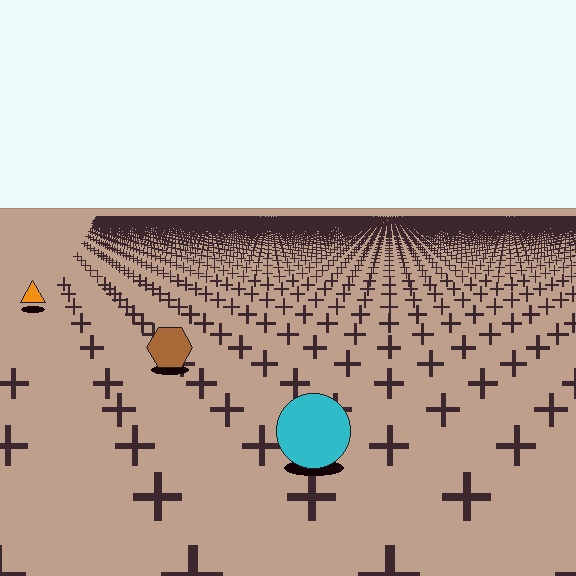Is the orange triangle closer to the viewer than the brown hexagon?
No. The brown hexagon is closer — you can tell from the texture gradient: the ground texture is coarser near it.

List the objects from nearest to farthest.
From nearest to farthest: the cyan circle, the brown hexagon, the orange triangle.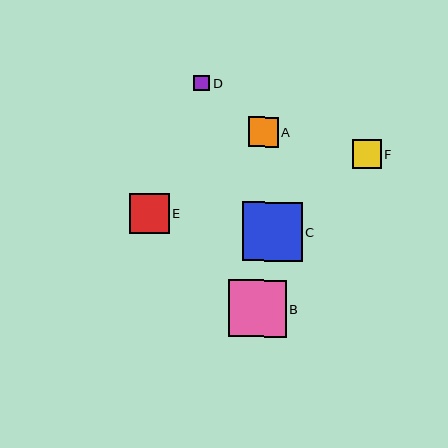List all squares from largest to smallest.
From largest to smallest: C, B, E, A, F, D.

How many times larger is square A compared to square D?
Square A is approximately 1.9 times the size of square D.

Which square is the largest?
Square C is the largest with a size of approximately 60 pixels.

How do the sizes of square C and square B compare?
Square C and square B are approximately the same size.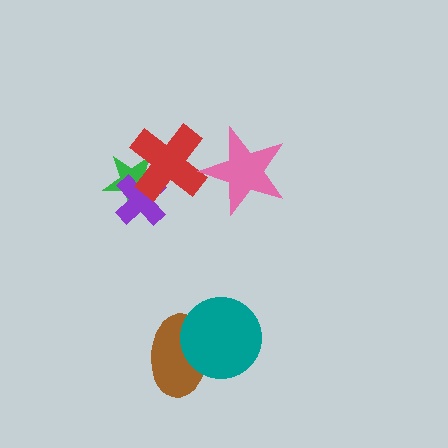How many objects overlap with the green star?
2 objects overlap with the green star.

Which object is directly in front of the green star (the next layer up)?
The purple cross is directly in front of the green star.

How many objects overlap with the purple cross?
2 objects overlap with the purple cross.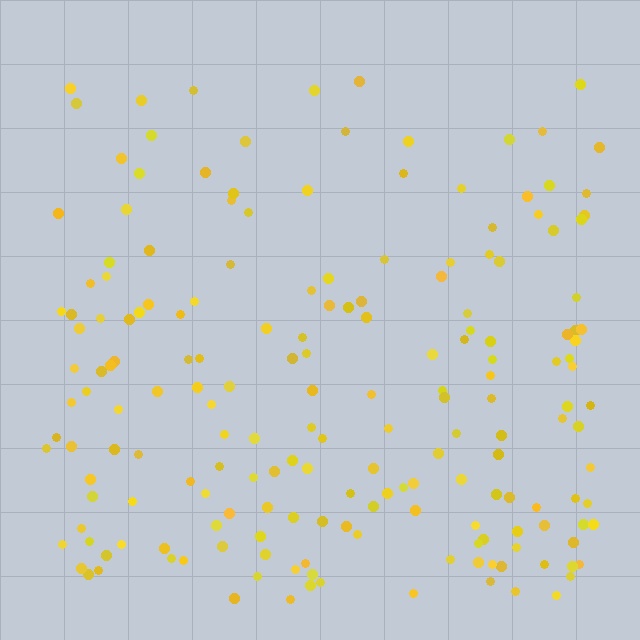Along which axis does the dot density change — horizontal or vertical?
Vertical.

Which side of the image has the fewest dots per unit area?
The top.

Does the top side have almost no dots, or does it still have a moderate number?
Still a moderate number, just noticeably fewer than the bottom.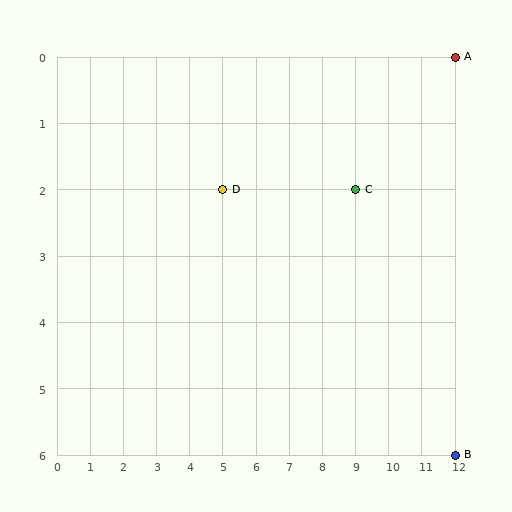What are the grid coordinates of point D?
Point D is at grid coordinates (5, 2).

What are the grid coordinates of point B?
Point B is at grid coordinates (12, 6).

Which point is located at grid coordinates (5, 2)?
Point D is at (5, 2).